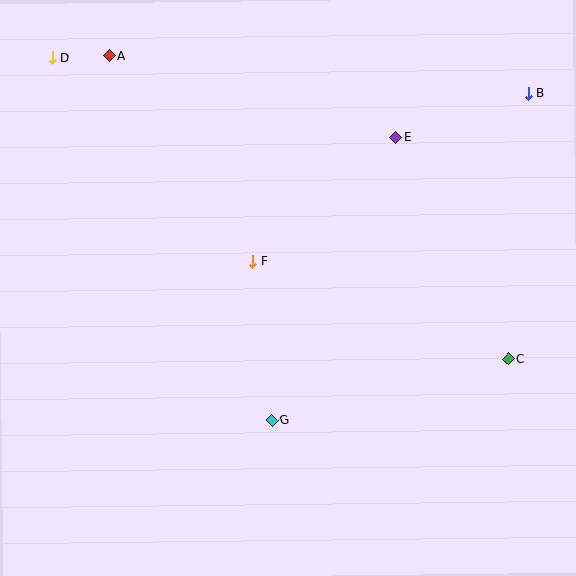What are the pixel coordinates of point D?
Point D is at (52, 58).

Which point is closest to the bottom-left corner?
Point G is closest to the bottom-left corner.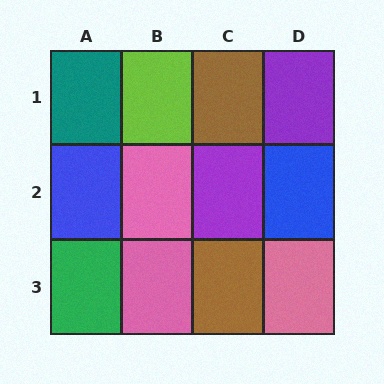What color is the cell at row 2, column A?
Blue.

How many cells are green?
1 cell is green.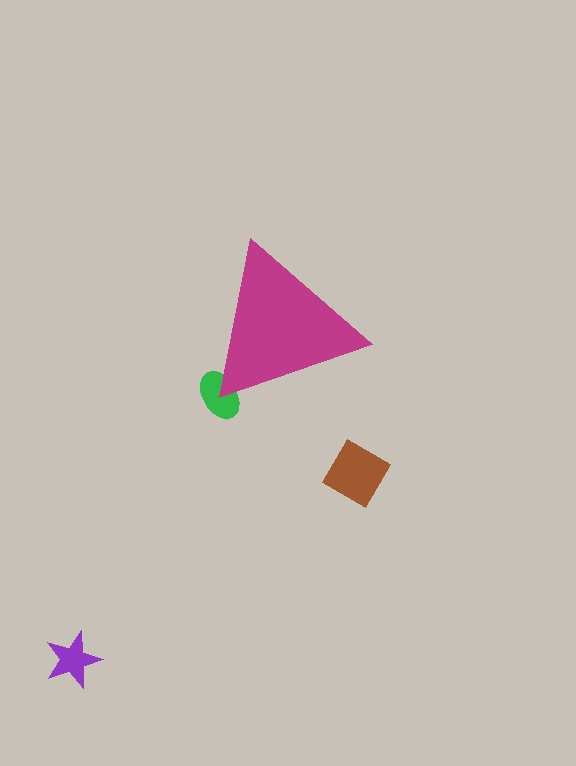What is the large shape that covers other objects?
A magenta triangle.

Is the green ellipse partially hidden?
Yes, the green ellipse is partially hidden behind the magenta triangle.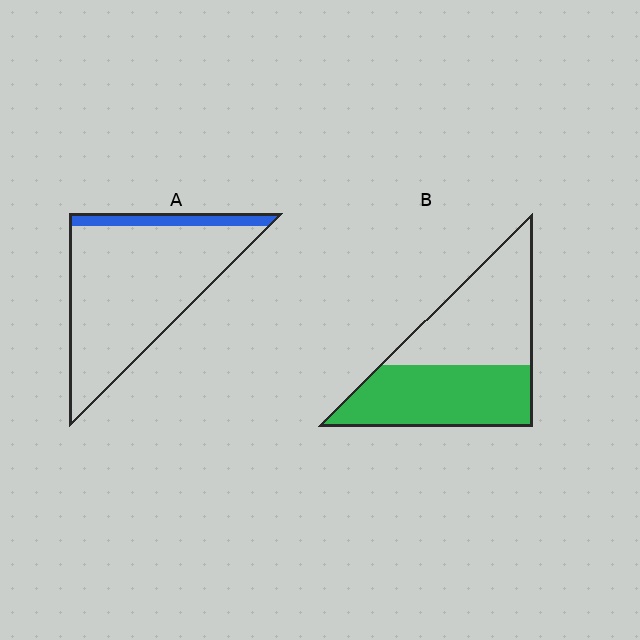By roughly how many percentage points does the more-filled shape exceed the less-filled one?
By roughly 40 percentage points (B over A).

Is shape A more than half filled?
No.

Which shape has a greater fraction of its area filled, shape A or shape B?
Shape B.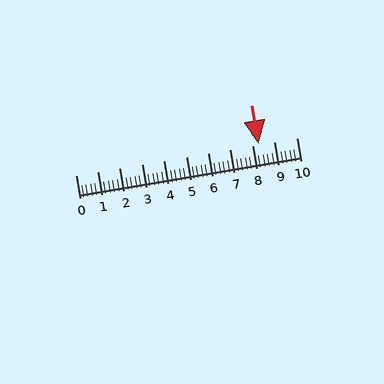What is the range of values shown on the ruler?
The ruler shows values from 0 to 10.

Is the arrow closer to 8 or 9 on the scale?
The arrow is closer to 8.